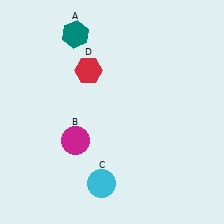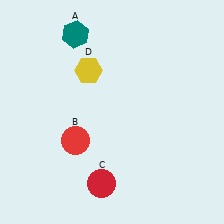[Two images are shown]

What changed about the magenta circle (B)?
In Image 1, B is magenta. In Image 2, it changed to red.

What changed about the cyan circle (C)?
In Image 1, C is cyan. In Image 2, it changed to red.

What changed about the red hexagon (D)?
In Image 1, D is red. In Image 2, it changed to yellow.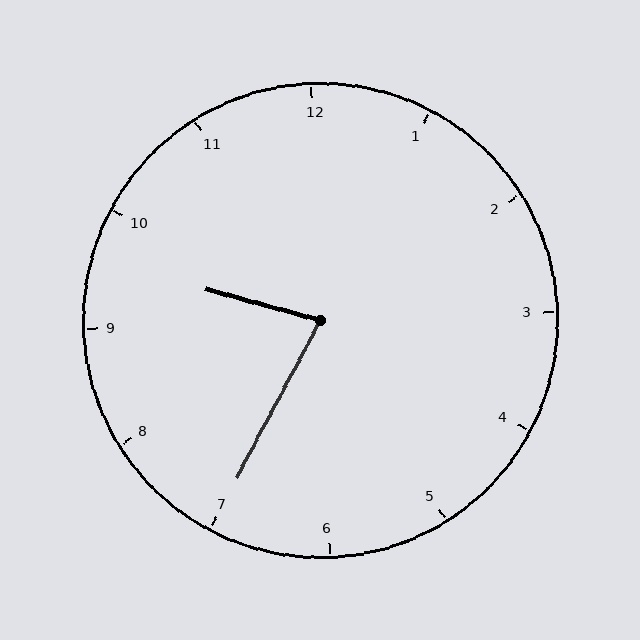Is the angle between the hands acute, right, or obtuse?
It is acute.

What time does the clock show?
9:35.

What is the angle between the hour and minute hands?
Approximately 78 degrees.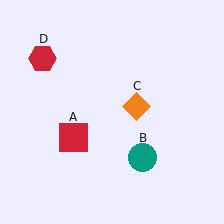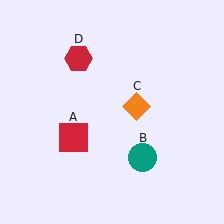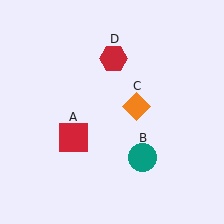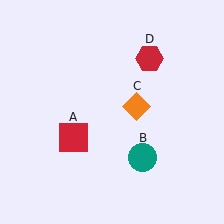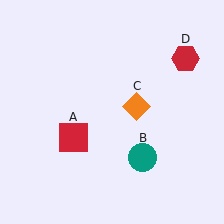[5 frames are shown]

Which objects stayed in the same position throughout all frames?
Red square (object A) and teal circle (object B) and orange diamond (object C) remained stationary.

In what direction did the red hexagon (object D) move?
The red hexagon (object D) moved right.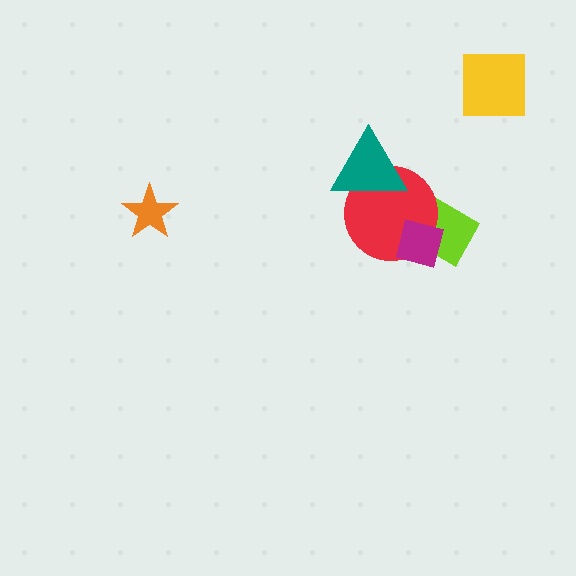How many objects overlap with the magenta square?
2 objects overlap with the magenta square.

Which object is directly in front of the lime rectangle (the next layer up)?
The red circle is directly in front of the lime rectangle.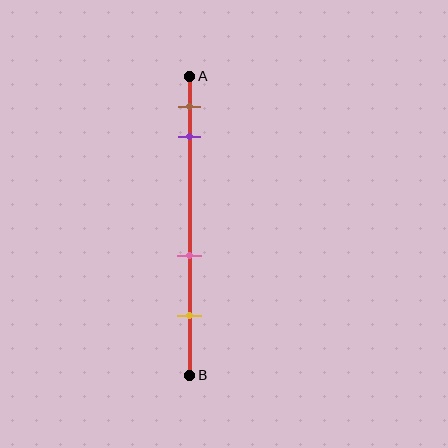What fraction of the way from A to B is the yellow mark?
The yellow mark is approximately 80% (0.8) of the way from A to B.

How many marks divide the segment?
There are 4 marks dividing the segment.